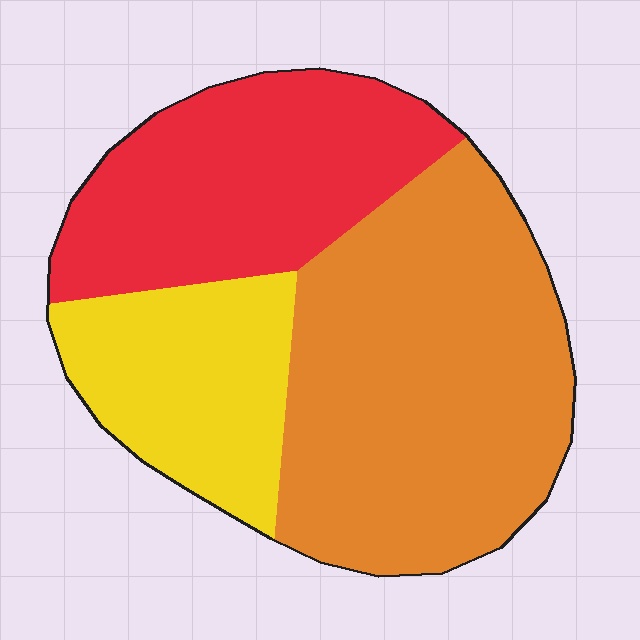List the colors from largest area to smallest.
From largest to smallest: orange, red, yellow.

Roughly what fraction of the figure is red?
Red takes up about one third (1/3) of the figure.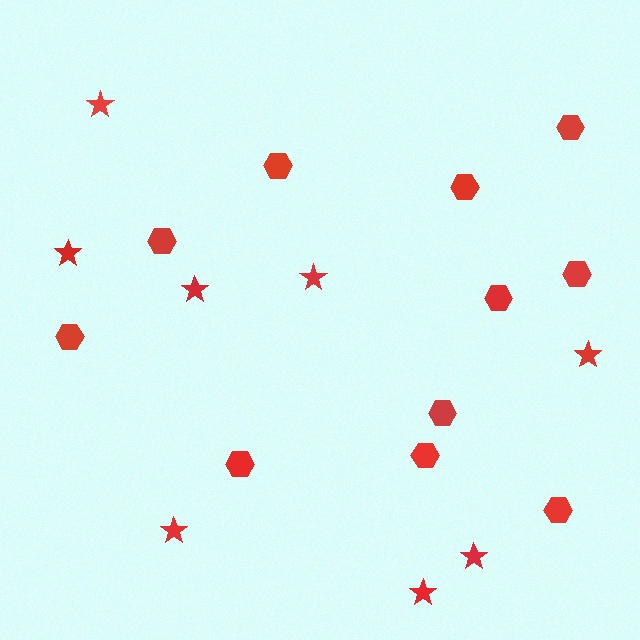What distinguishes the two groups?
There are 2 groups: one group of stars (8) and one group of hexagons (11).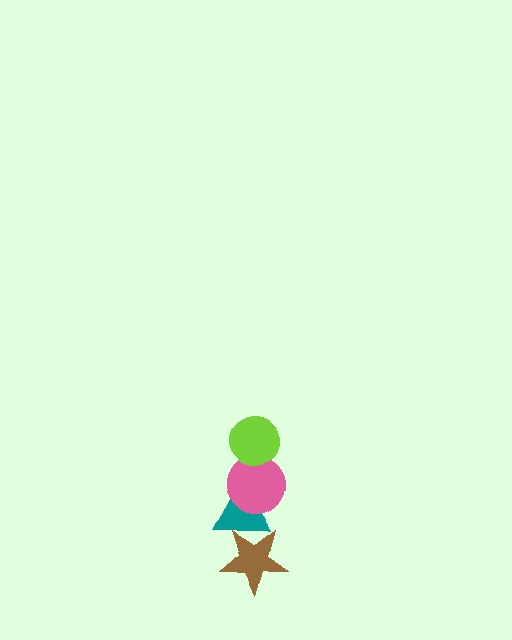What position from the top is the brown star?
The brown star is 4th from the top.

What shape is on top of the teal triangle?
The pink circle is on top of the teal triangle.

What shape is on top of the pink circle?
The lime circle is on top of the pink circle.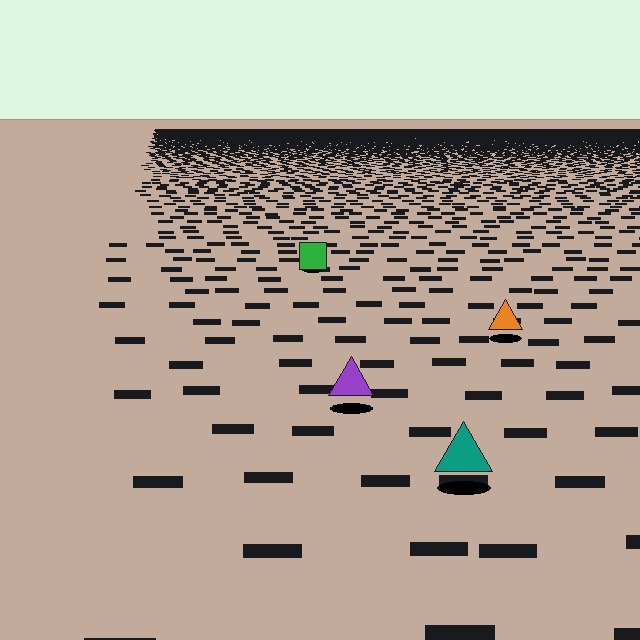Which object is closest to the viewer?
The teal triangle is closest. The texture marks near it are larger and more spread out.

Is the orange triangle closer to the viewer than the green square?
Yes. The orange triangle is closer — you can tell from the texture gradient: the ground texture is coarser near it.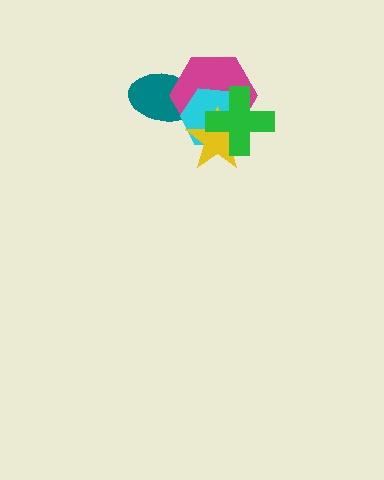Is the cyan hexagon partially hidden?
Yes, it is partially covered by another shape.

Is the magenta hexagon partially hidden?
Yes, it is partially covered by another shape.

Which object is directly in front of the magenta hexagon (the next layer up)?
The cyan hexagon is directly in front of the magenta hexagon.